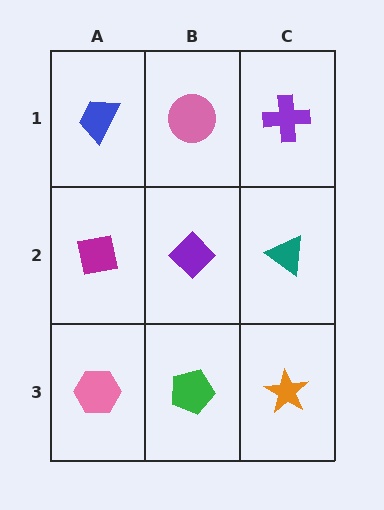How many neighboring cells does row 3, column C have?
2.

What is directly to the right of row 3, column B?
An orange star.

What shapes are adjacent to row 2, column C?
A purple cross (row 1, column C), an orange star (row 3, column C), a purple diamond (row 2, column B).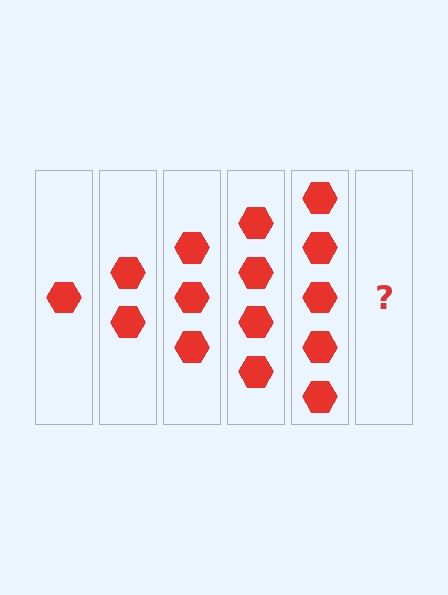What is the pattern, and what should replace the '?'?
The pattern is that each step adds one more hexagon. The '?' should be 6 hexagons.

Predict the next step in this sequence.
The next step is 6 hexagons.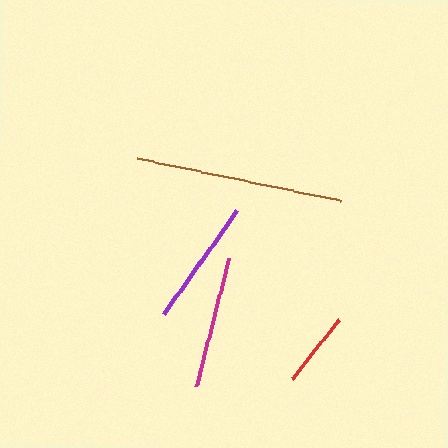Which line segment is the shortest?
The red line is the shortest at approximately 75 pixels.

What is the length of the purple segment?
The purple segment is approximately 128 pixels long.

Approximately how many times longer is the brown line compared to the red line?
The brown line is approximately 2.8 times the length of the red line.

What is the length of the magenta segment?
The magenta segment is approximately 133 pixels long.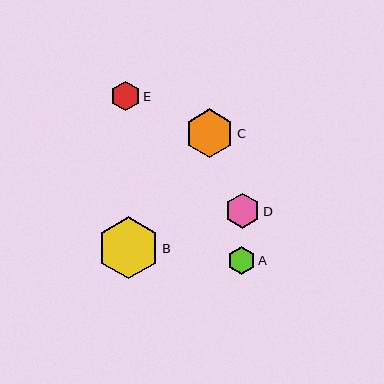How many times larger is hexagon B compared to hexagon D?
Hexagon B is approximately 1.8 times the size of hexagon D.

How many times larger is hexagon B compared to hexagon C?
Hexagon B is approximately 1.3 times the size of hexagon C.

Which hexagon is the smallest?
Hexagon A is the smallest with a size of approximately 27 pixels.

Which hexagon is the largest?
Hexagon B is the largest with a size of approximately 62 pixels.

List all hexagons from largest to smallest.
From largest to smallest: B, C, D, E, A.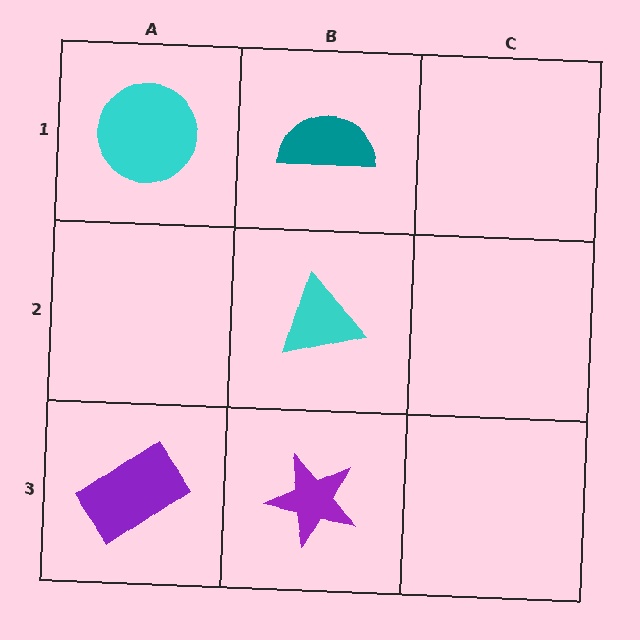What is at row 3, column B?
A purple star.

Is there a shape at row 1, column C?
No, that cell is empty.